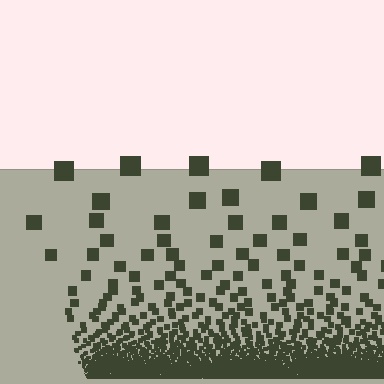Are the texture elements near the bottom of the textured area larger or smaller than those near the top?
Smaller. The gradient is inverted — elements near the bottom are smaller and denser.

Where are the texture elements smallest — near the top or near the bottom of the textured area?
Near the bottom.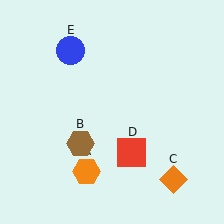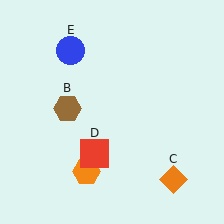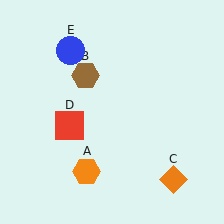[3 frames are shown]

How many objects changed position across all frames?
2 objects changed position: brown hexagon (object B), red square (object D).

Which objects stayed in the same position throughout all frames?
Orange hexagon (object A) and orange diamond (object C) and blue circle (object E) remained stationary.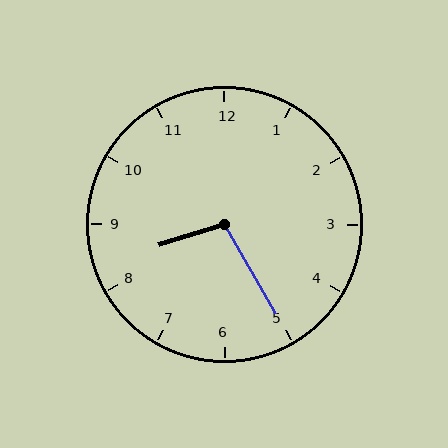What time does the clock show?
8:25.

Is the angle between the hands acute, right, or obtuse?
It is obtuse.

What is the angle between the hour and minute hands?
Approximately 102 degrees.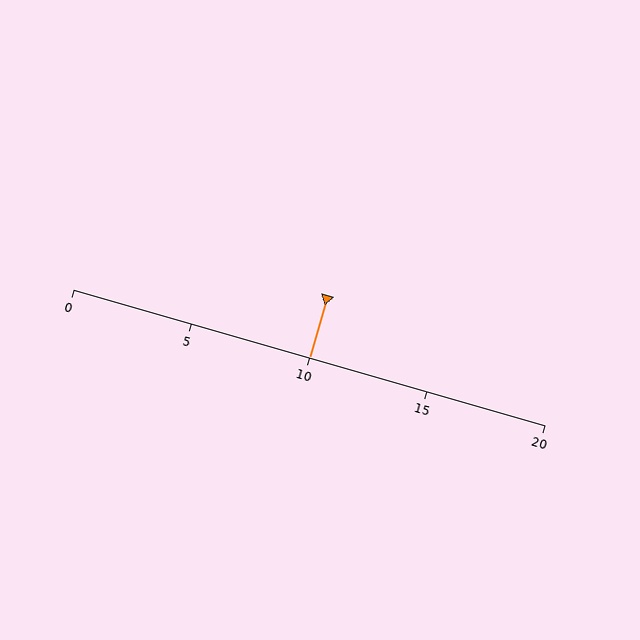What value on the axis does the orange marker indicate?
The marker indicates approximately 10.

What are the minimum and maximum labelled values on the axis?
The axis runs from 0 to 20.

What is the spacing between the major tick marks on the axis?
The major ticks are spaced 5 apart.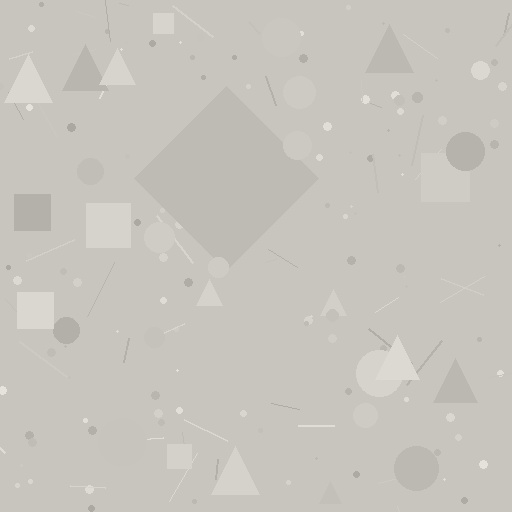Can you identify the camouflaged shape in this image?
The camouflaged shape is a diamond.